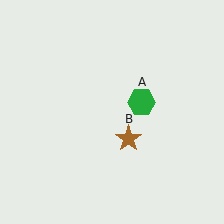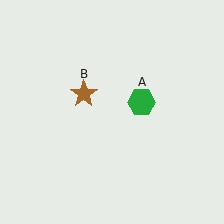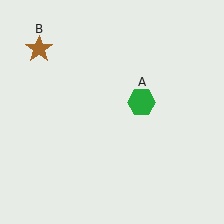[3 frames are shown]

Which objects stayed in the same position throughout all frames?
Green hexagon (object A) remained stationary.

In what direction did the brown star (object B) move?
The brown star (object B) moved up and to the left.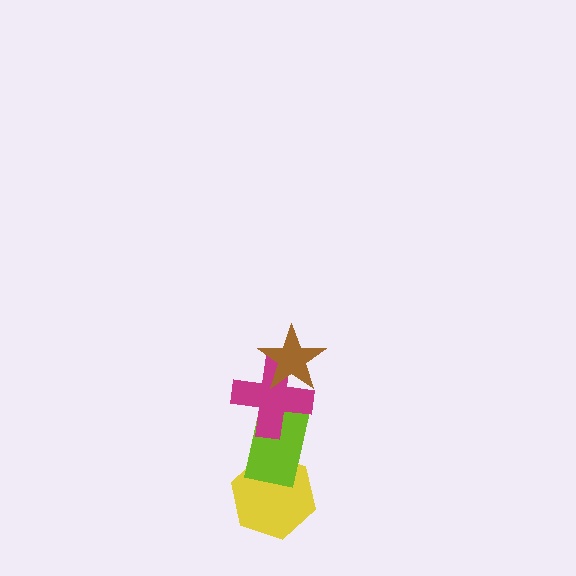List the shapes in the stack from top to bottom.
From top to bottom: the brown star, the magenta cross, the lime rectangle, the yellow hexagon.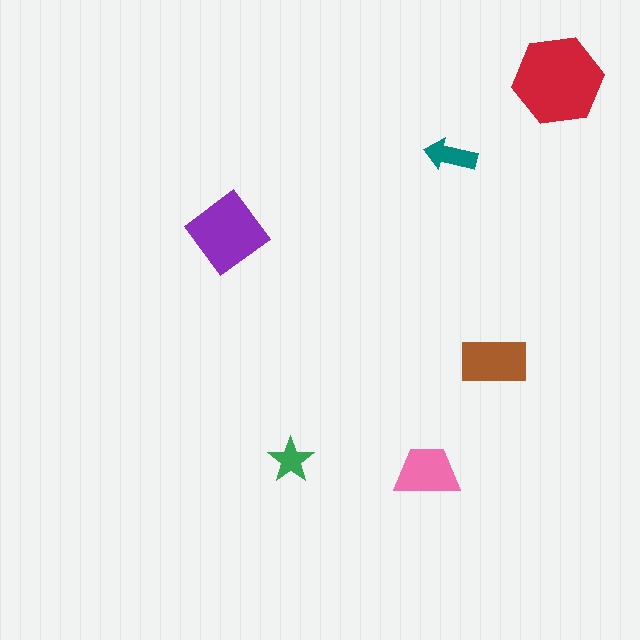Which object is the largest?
The red hexagon.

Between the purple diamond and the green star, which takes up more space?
The purple diamond.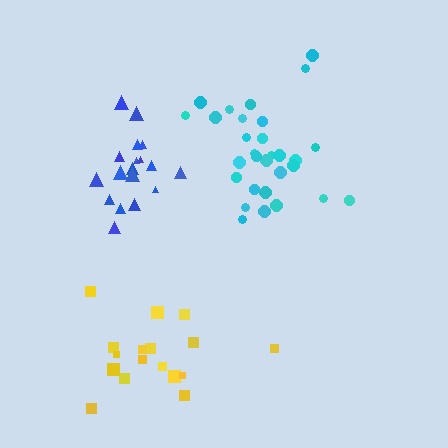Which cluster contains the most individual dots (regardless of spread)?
Cyan (30).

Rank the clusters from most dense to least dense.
blue, cyan, yellow.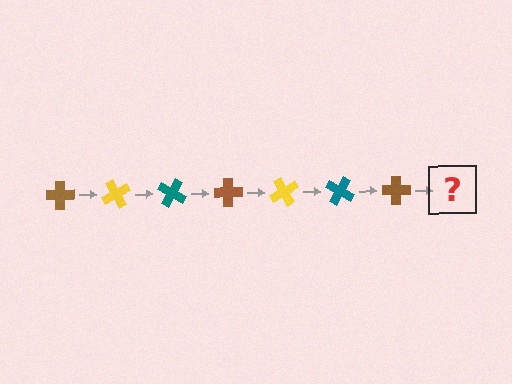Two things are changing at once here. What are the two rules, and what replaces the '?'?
The two rules are that it rotates 60 degrees each step and the color cycles through brown, yellow, and teal. The '?' should be a yellow cross, rotated 420 degrees from the start.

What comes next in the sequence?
The next element should be a yellow cross, rotated 420 degrees from the start.